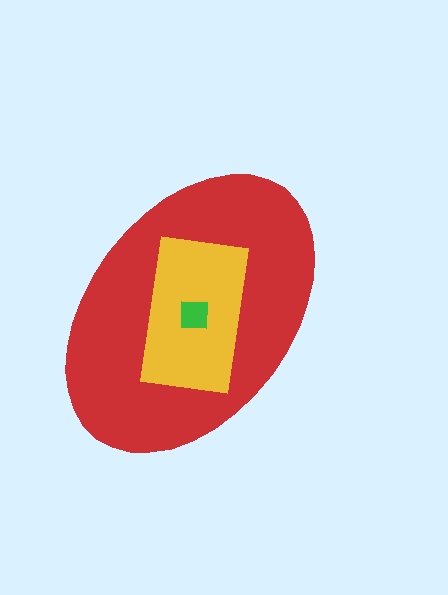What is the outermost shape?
The red ellipse.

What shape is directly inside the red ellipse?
The yellow rectangle.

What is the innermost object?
The green square.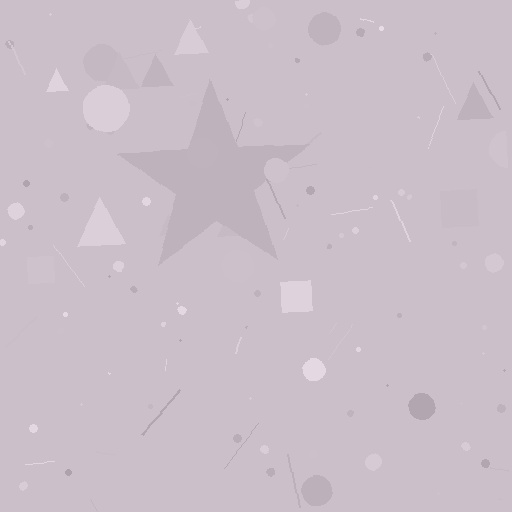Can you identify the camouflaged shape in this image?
The camouflaged shape is a star.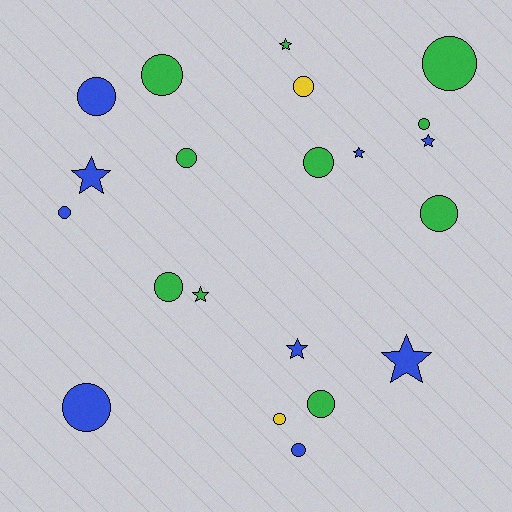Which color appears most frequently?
Green, with 10 objects.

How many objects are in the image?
There are 21 objects.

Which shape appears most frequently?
Circle, with 14 objects.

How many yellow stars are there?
There are no yellow stars.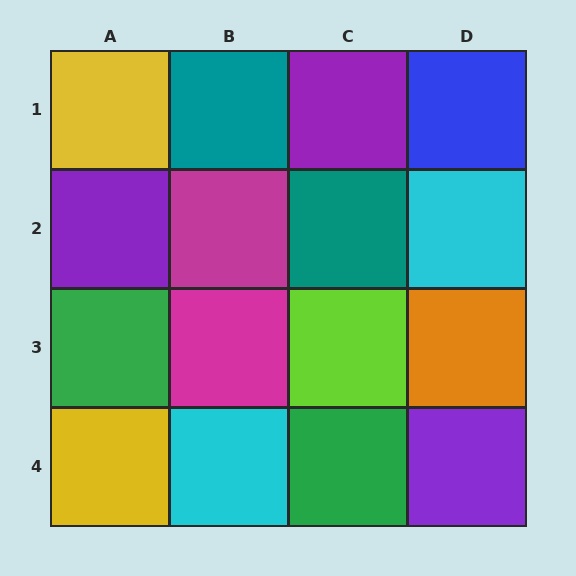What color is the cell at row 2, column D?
Cyan.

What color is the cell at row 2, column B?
Magenta.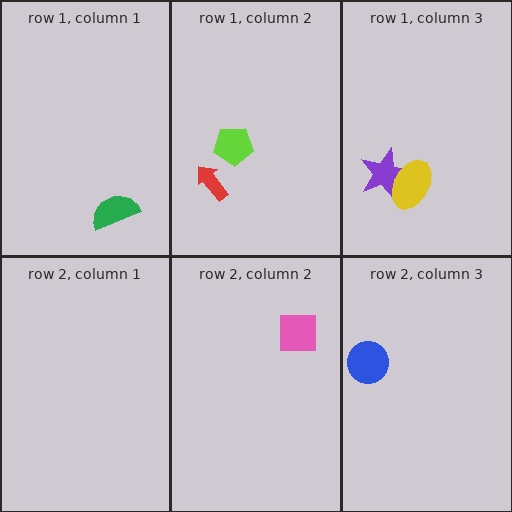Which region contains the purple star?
The row 1, column 3 region.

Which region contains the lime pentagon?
The row 1, column 2 region.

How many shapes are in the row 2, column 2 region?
1.